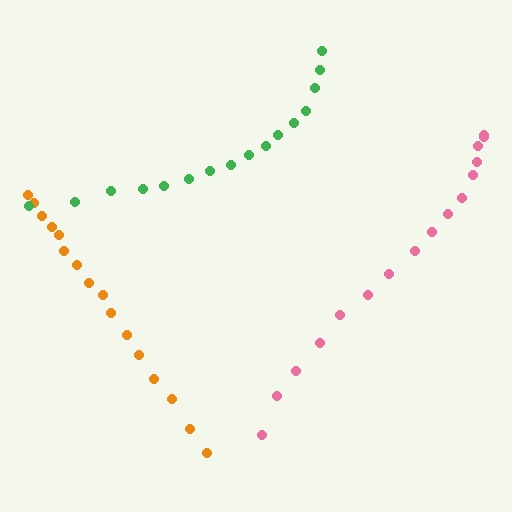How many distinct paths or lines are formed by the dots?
There are 3 distinct paths.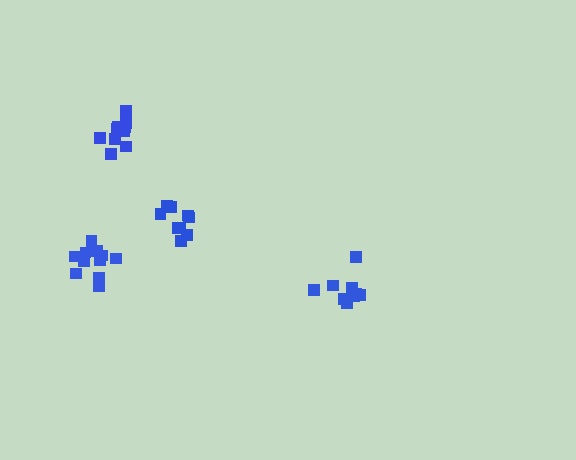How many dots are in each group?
Group 1: 10 dots, Group 2: 9 dots, Group 3: 10 dots, Group 4: 11 dots (40 total).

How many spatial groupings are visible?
There are 4 spatial groupings.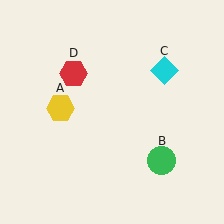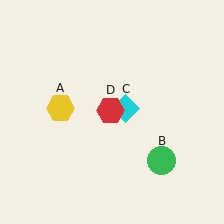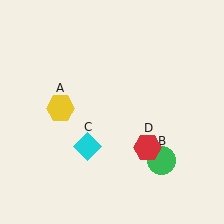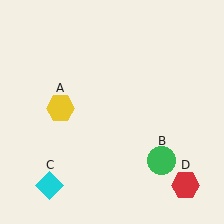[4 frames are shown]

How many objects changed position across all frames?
2 objects changed position: cyan diamond (object C), red hexagon (object D).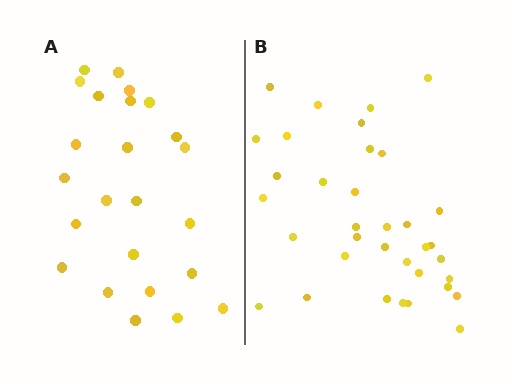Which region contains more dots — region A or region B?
Region B (the right region) has more dots.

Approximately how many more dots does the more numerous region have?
Region B has roughly 12 or so more dots than region A.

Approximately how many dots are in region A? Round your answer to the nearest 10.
About 20 dots. (The exact count is 24, which rounds to 20.)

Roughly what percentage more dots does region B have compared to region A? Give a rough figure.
About 45% more.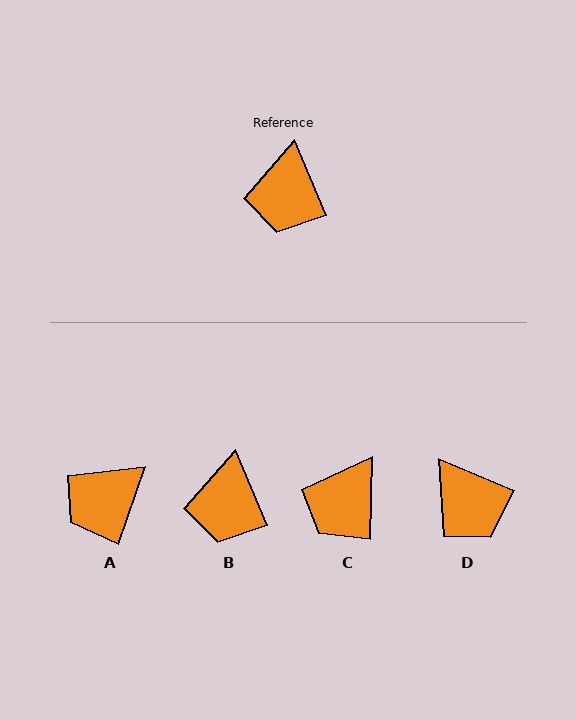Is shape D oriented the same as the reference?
No, it is off by about 44 degrees.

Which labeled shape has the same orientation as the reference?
B.